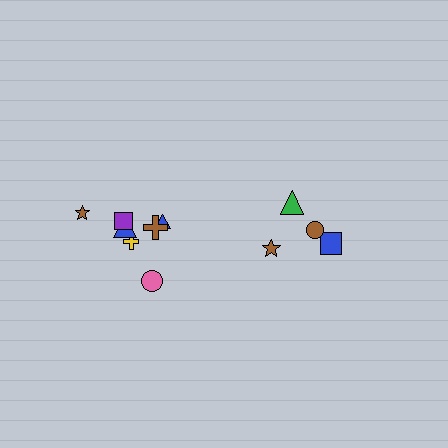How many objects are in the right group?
There are 4 objects.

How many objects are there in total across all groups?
There are 11 objects.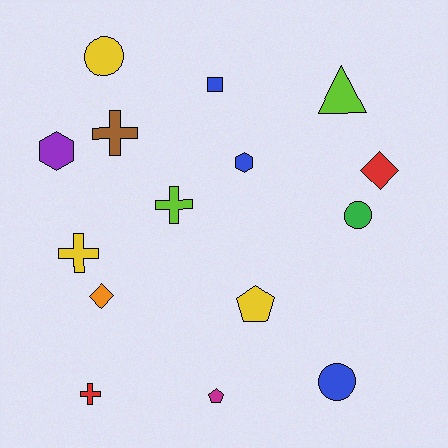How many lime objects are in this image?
There are 2 lime objects.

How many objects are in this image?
There are 15 objects.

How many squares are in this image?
There is 1 square.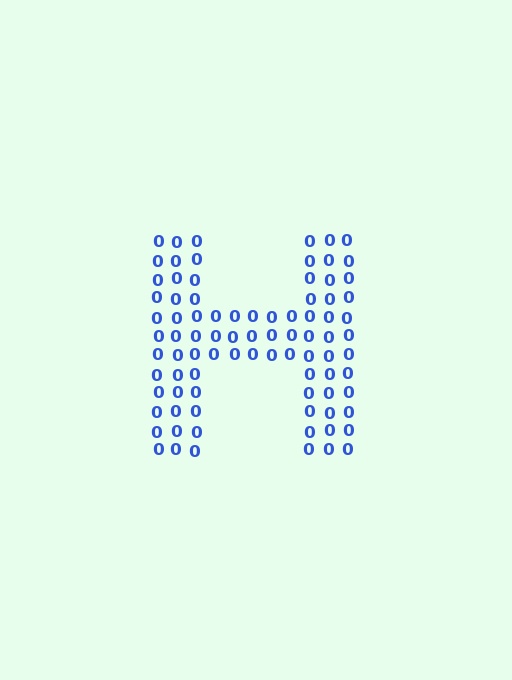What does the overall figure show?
The overall figure shows the letter H.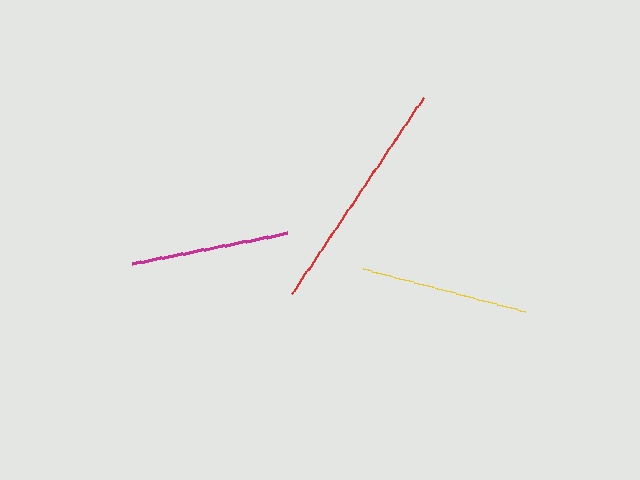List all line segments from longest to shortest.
From longest to shortest: red, yellow, magenta.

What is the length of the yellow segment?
The yellow segment is approximately 167 pixels long.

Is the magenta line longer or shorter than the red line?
The red line is longer than the magenta line.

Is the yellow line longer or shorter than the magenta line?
The yellow line is longer than the magenta line.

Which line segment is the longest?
The red line is the longest at approximately 236 pixels.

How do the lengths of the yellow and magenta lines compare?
The yellow and magenta lines are approximately the same length.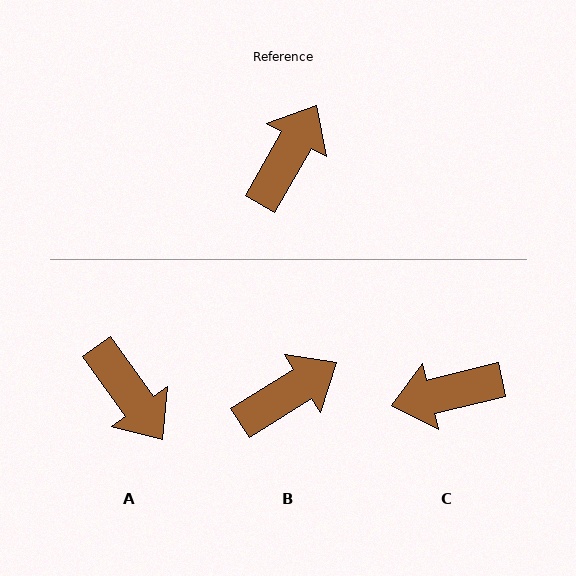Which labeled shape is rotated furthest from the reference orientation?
C, about 133 degrees away.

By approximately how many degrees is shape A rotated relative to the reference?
Approximately 115 degrees clockwise.